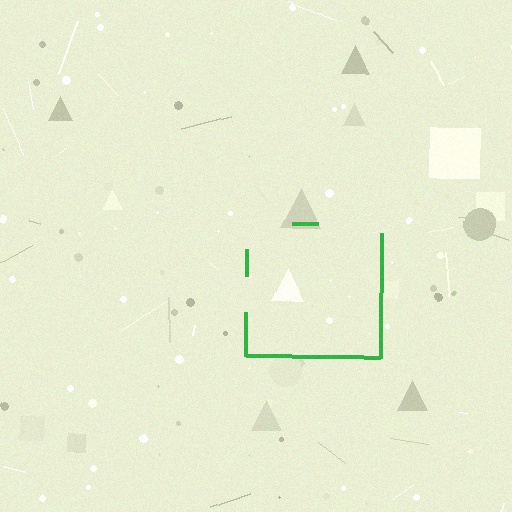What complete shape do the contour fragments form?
The contour fragments form a square.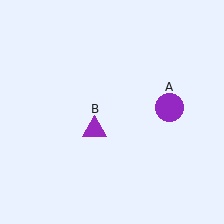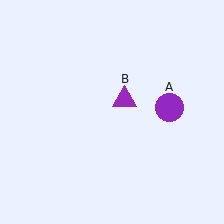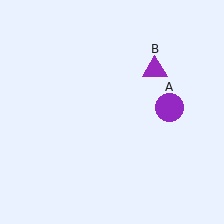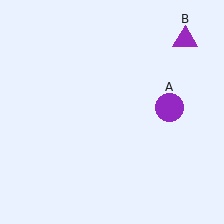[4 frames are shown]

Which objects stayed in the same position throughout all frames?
Purple circle (object A) remained stationary.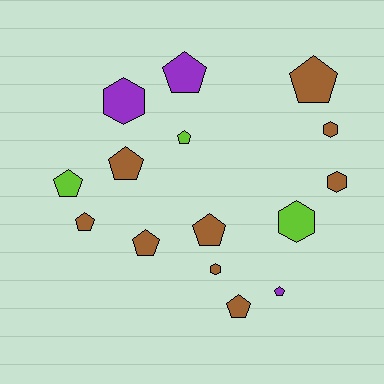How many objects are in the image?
There are 15 objects.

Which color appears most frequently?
Brown, with 9 objects.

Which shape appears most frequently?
Pentagon, with 10 objects.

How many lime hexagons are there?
There is 1 lime hexagon.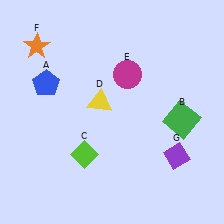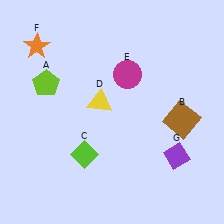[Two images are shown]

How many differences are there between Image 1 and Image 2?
There are 2 differences between the two images.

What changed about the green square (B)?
In Image 1, B is green. In Image 2, it changed to brown.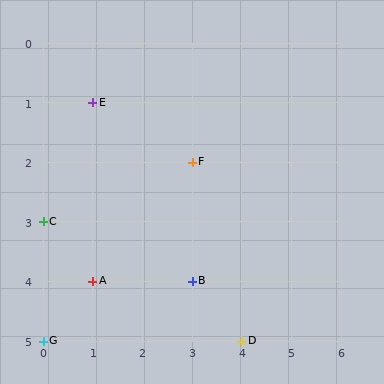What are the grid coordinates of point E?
Point E is at grid coordinates (1, 1).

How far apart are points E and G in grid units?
Points E and G are 1 column and 4 rows apart (about 4.1 grid units diagonally).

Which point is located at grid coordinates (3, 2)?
Point F is at (3, 2).